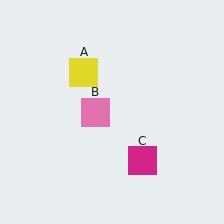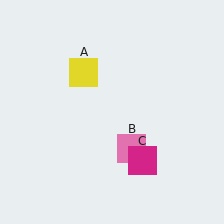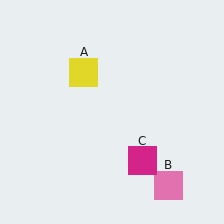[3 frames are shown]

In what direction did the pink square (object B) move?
The pink square (object B) moved down and to the right.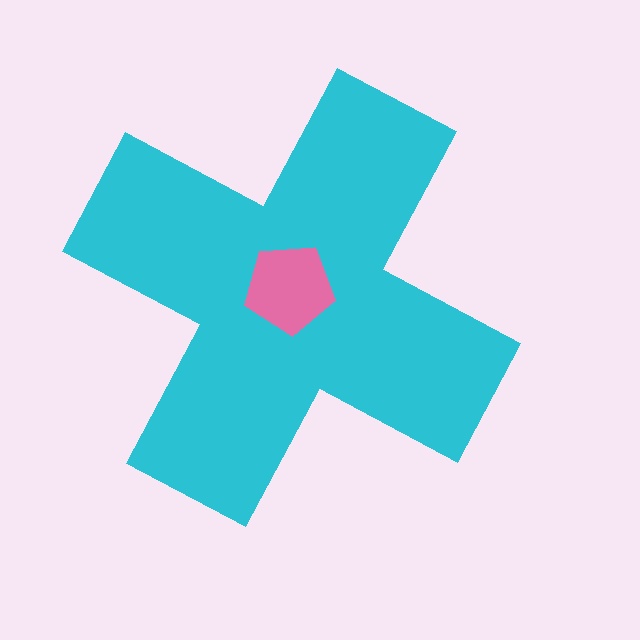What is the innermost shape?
The pink pentagon.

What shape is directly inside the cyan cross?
The pink pentagon.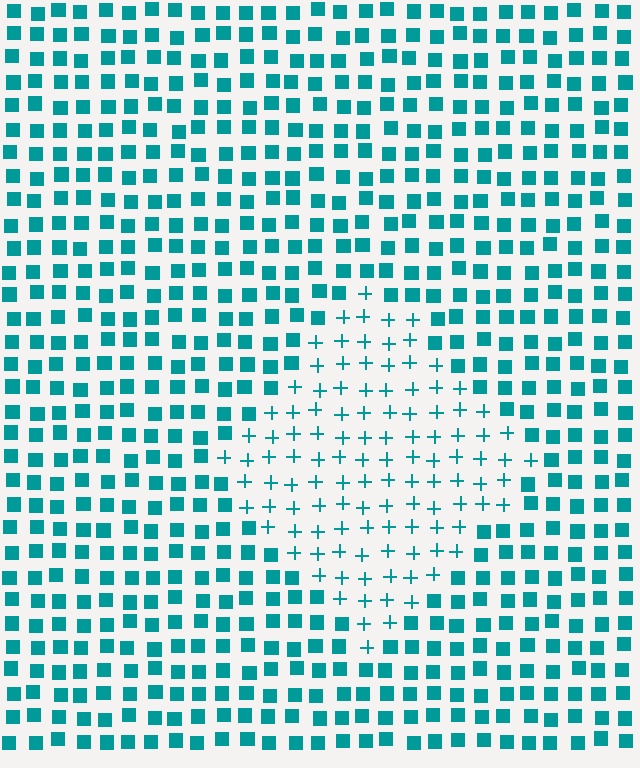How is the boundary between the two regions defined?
The boundary is defined by a change in element shape: plus signs inside vs. squares outside. All elements share the same color and spacing.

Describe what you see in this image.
The image is filled with small teal elements arranged in a uniform grid. A diamond-shaped region contains plus signs, while the surrounding area contains squares. The boundary is defined purely by the change in element shape.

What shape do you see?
I see a diamond.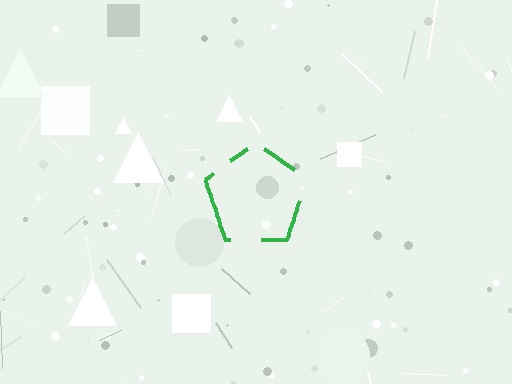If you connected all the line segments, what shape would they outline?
They would outline a pentagon.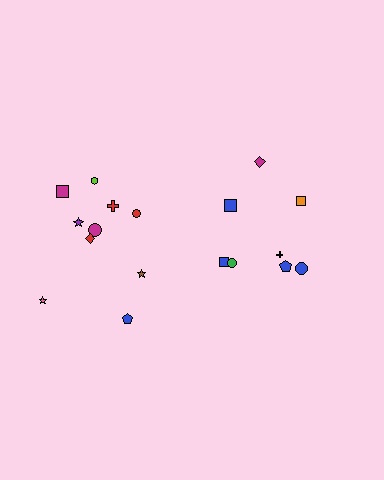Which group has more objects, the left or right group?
The left group.